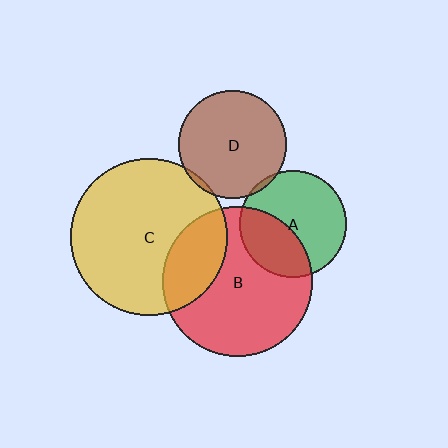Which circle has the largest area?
Circle C (yellow).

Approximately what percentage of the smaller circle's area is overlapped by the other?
Approximately 5%.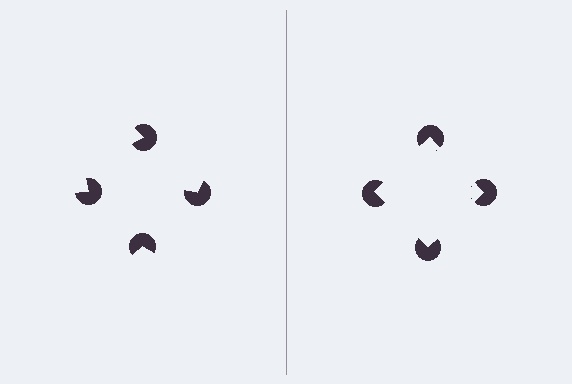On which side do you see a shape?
An illusory square appears on the right side. On the left side the wedge cuts are rotated, so no coherent shape forms.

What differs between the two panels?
The pac-man discs are positioned identically on both sides; only the wedge orientations differ. On the right they align to a square; on the left they are misaligned.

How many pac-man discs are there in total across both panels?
8 — 4 on each side.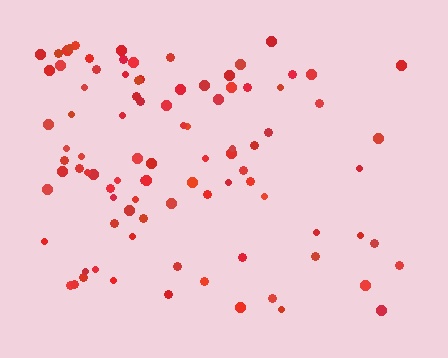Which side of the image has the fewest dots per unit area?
The right.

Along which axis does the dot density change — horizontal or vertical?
Horizontal.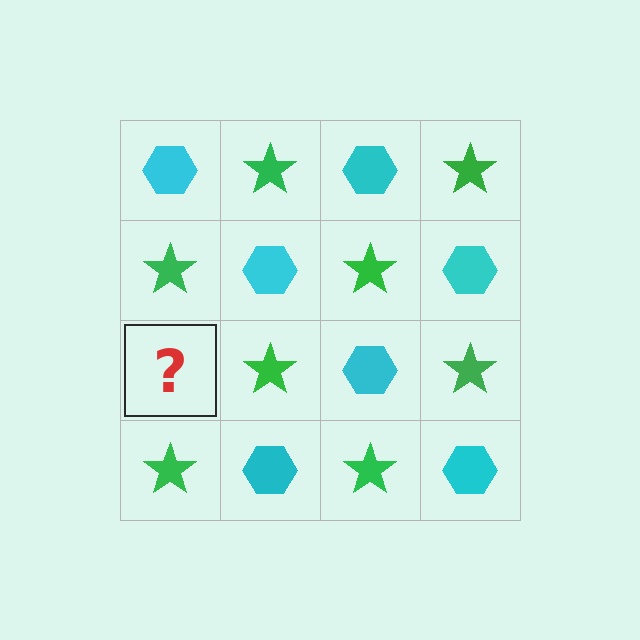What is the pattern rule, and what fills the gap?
The rule is that it alternates cyan hexagon and green star in a checkerboard pattern. The gap should be filled with a cyan hexagon.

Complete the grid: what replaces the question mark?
The question mark should be replaced with a cyan hexagon.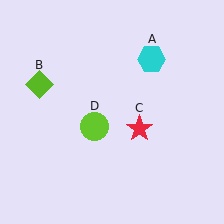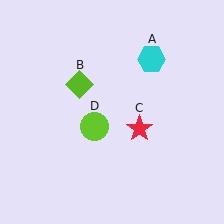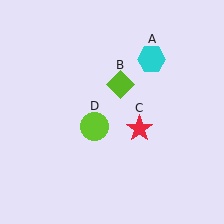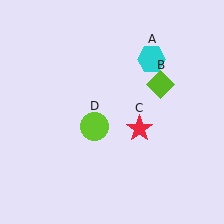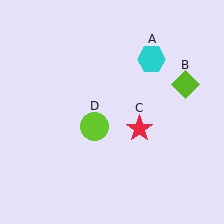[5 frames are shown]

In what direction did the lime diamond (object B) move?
The lime diamond (object B) moved right.